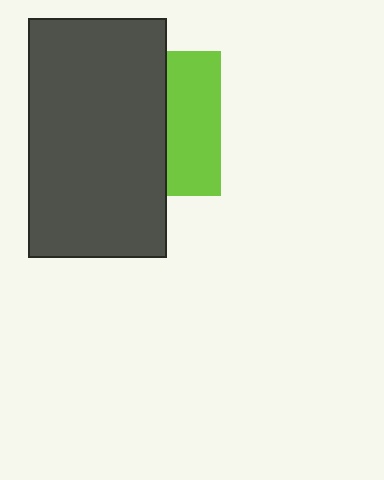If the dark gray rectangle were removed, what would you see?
You would see the complete lime square.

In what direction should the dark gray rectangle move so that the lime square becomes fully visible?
The dark gray rectangle should move left. That is the shortest direction to clear the overlap and leave the lime square fully visible.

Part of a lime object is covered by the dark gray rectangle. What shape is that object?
It is a square.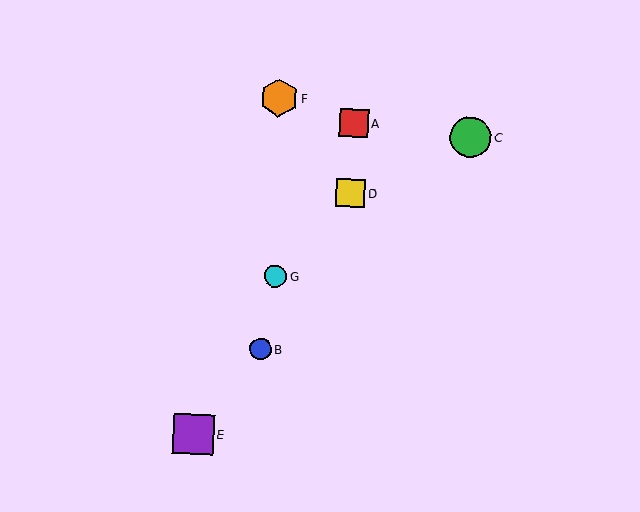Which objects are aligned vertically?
Objects A, D are aligned vertically.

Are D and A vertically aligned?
Yes, both are at x≈351.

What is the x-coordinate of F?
Object F is at x≈279.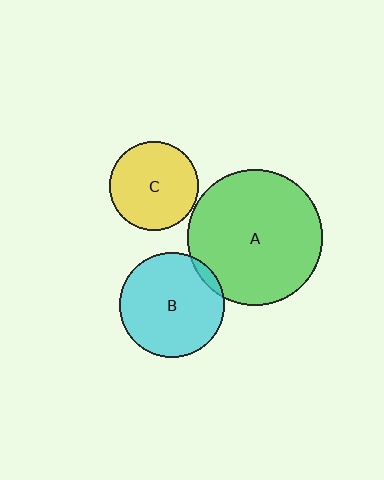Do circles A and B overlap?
Yes.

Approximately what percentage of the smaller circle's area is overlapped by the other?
Approximately 5%.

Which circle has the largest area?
Circle A (green).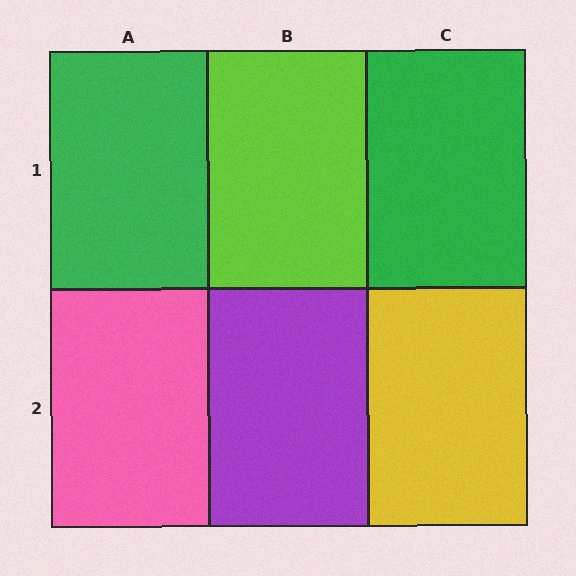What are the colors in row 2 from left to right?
Pink, purple, yellow.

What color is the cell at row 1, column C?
Green.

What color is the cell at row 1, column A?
Green.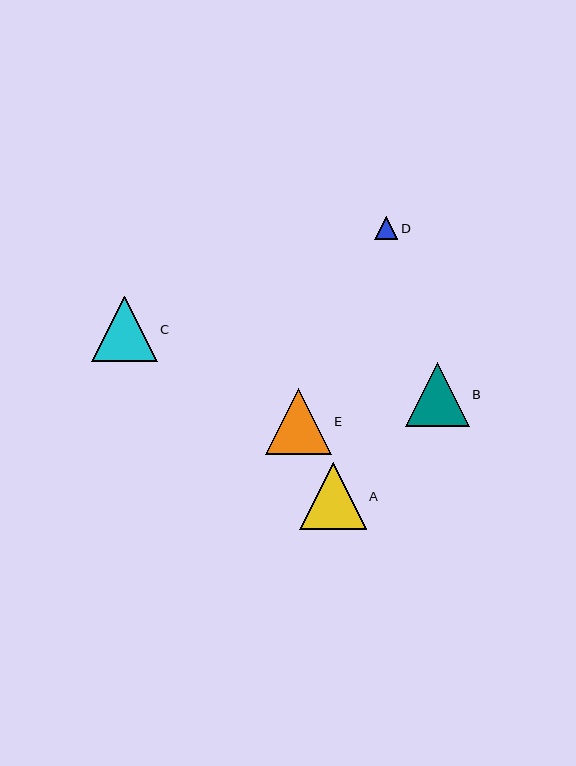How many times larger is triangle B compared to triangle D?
Triangle B is approximately 2.8 times the size of triangle D.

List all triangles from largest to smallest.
From largest to smallest: A, E, C, B, D.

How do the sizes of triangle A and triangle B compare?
Triangle A and triangle B are approximately the same size.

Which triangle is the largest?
Triangle A is the largest with a size of approximately 66 pixels.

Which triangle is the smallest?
Triangle D is the smallest with a size of approximately 23 pixels.